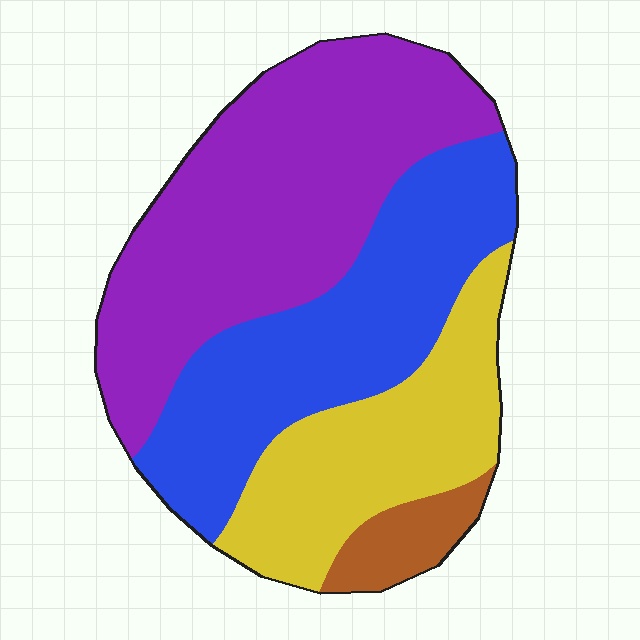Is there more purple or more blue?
Purple.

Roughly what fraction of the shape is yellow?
Yellow takes up about one fifth (1/5) of the shape.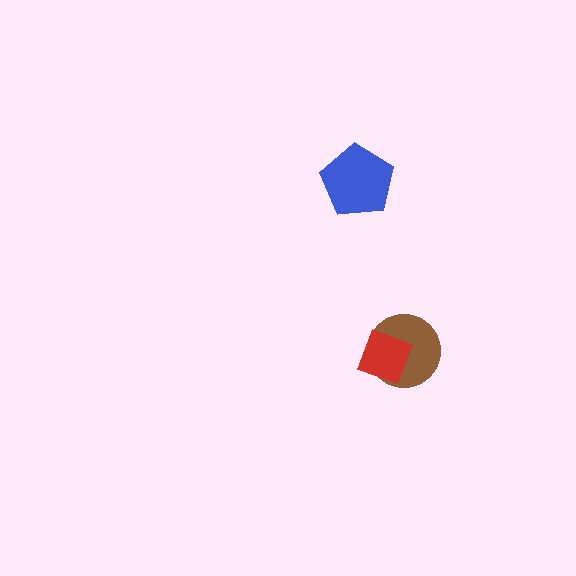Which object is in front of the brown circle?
The red diamond is in front of the brown circle.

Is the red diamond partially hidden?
No, no other shape covers it.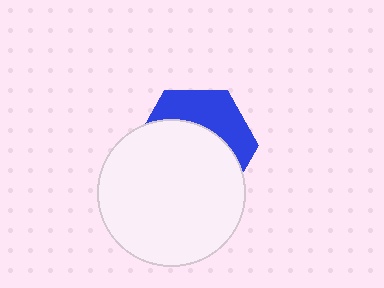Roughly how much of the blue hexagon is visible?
A small part of it is visible (roughly 37%).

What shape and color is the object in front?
The object in front is a white circle.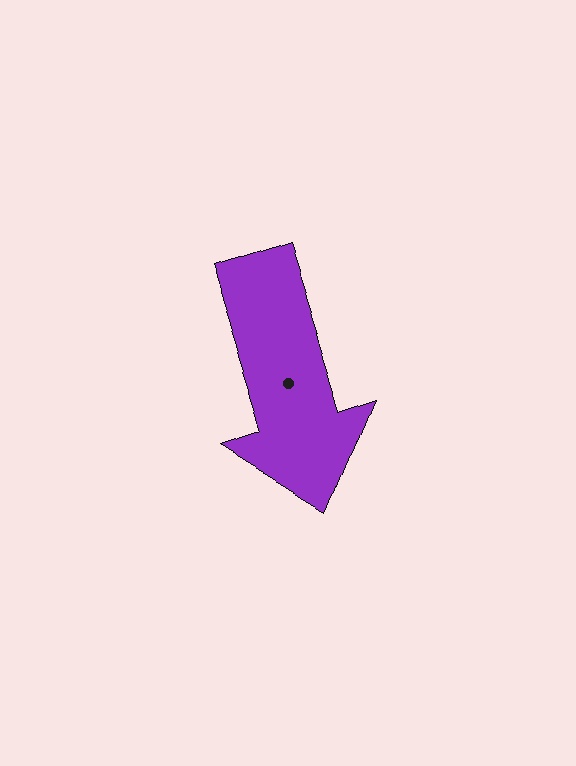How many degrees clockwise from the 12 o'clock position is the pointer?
Approximately 162 degrees.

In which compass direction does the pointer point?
South.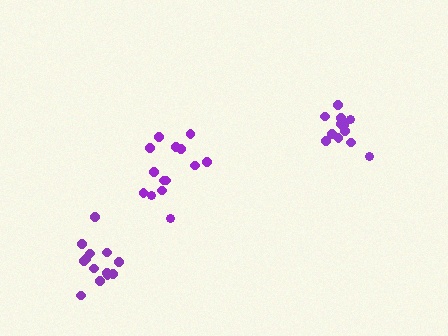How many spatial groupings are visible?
There are 3 spatial groupings.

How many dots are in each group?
Group 1: 12 dots, Group 2: 14 dots, Group 3: 13 dots (39 total).